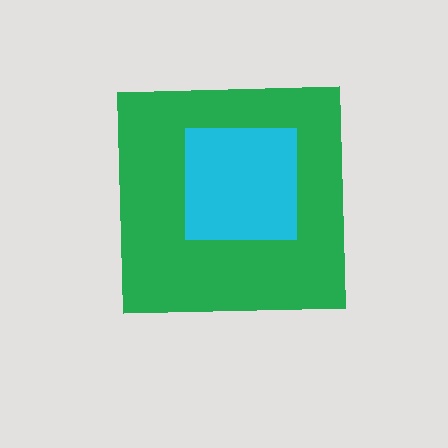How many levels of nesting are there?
2.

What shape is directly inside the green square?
The cyan square.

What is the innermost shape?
The cyan square.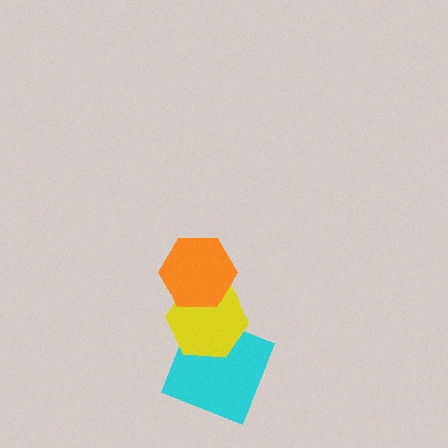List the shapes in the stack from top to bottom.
From top to bottom: the orange hexagon, the yellow hexagon, the cyan square.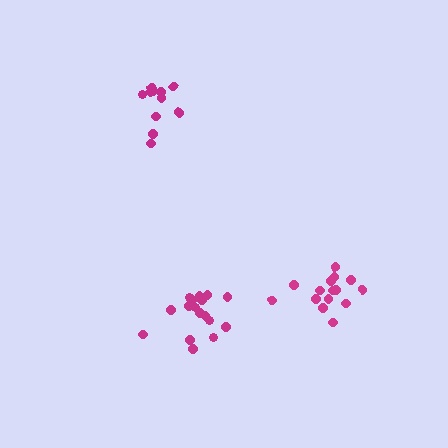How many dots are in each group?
Group 1: 15 dots, Group 2: 12 dots, Group 3: 17 dots (44 total).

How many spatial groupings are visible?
There are 3 spatial groupings.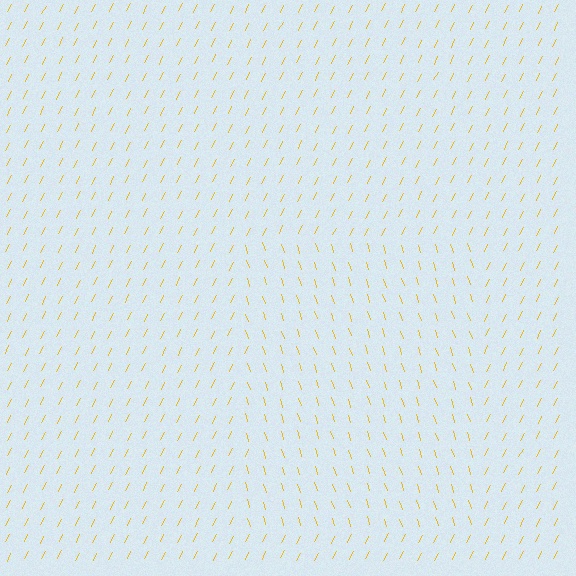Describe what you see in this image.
The image is filled with small yellow line segments. A rectangle region in the image has lines oriented differently from the surrounding lines, creating a visible texture boundary.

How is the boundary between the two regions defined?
The boundary is defined purely by a change in line orientation (approximately 45 degrees difference). All lines are the same color and thickness.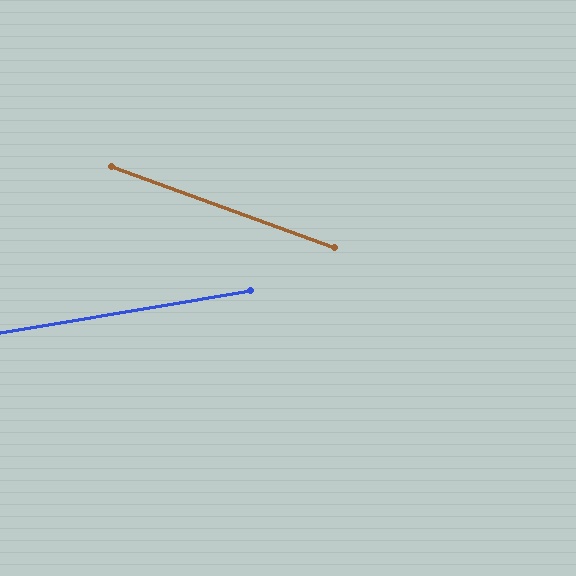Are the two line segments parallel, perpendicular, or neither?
Neither parallel nor perpendicular — they differ by about 30°.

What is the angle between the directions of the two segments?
Approximately 30 degrees.